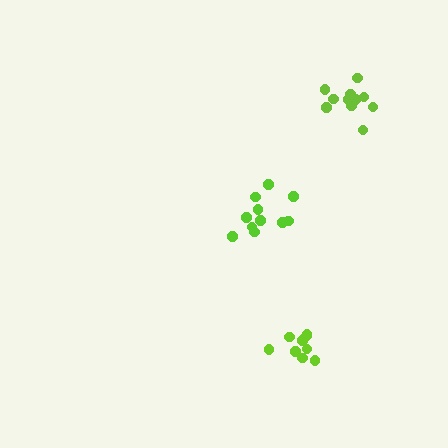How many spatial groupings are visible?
There are 3 spatial groupings.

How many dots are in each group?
Group 1: 11 dots, Group 2: 11 dots, Group 3: 9 dots (31 total).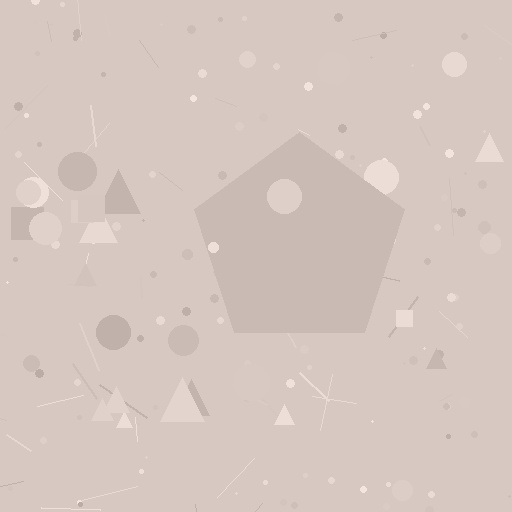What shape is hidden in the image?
A pentagon is hidden in the image.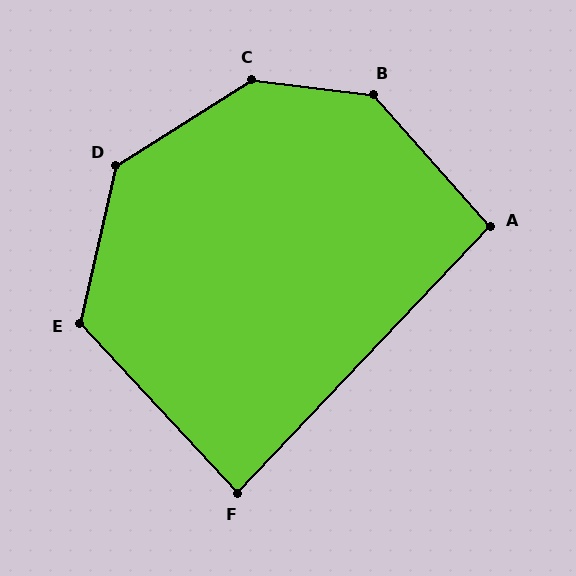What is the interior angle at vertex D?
Approximately 135 degrees (obtuse).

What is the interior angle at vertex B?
Approximately 138 degrees (obtuse).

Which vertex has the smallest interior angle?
F, at approximately 86 degrees.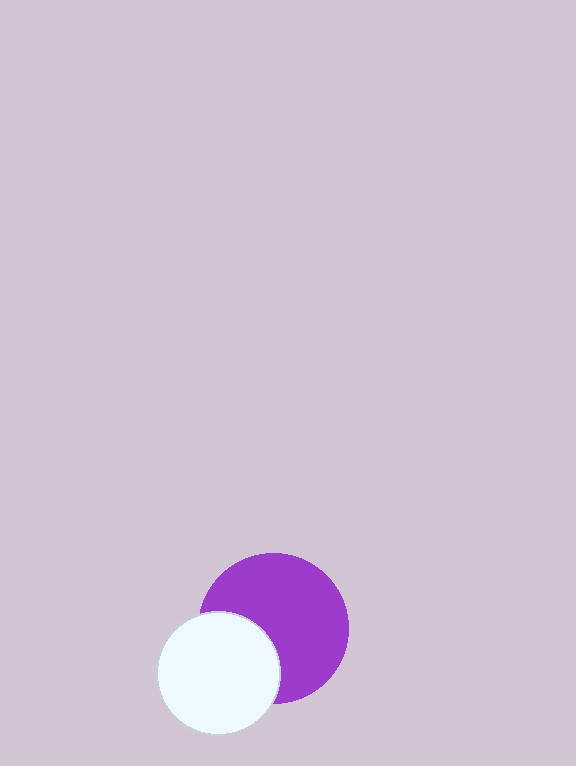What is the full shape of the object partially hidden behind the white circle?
The partially hidden object is a purple circle.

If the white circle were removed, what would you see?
You would see the complete purple circle.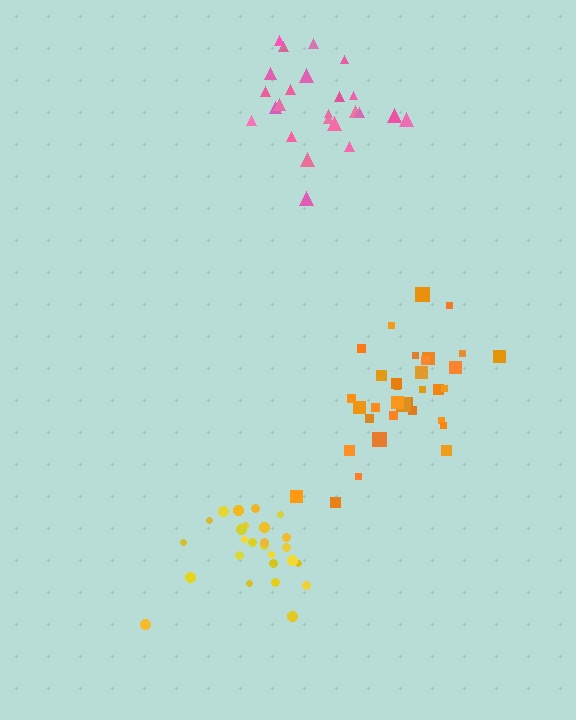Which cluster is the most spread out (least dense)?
Pink.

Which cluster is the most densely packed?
Yellow.